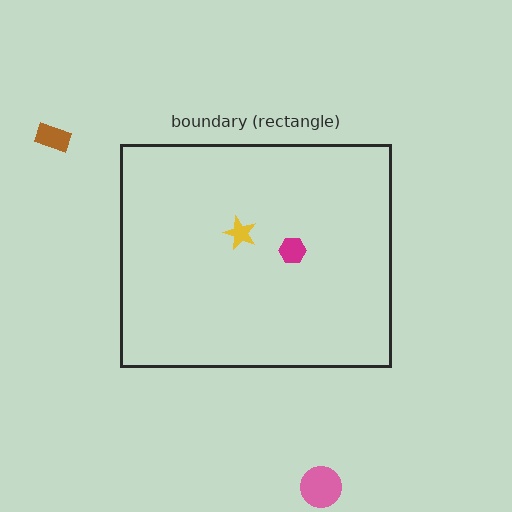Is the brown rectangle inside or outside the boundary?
Outside.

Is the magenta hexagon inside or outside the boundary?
Inside.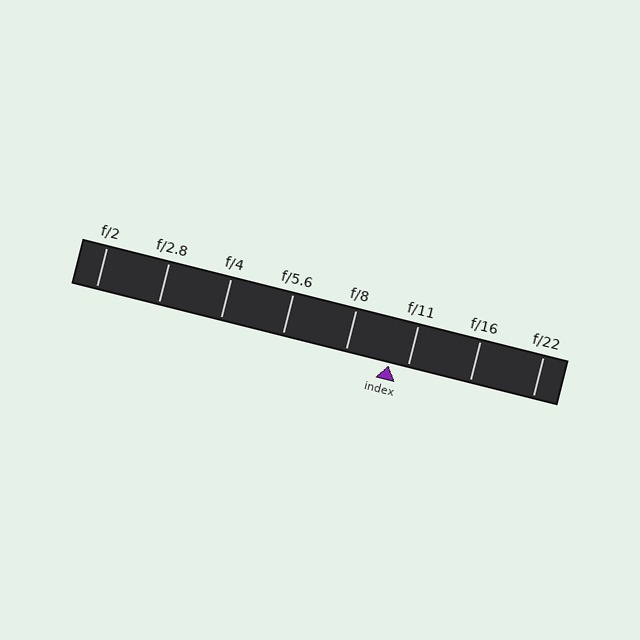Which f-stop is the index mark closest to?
The index mark is closest to f/11.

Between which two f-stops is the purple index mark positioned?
The index mark is between f/8 and f/11.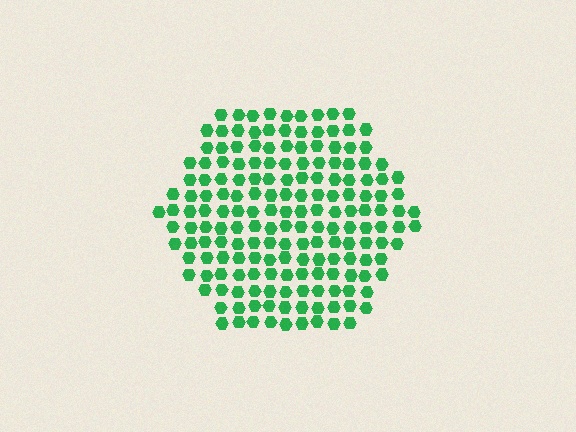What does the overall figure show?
The overall figure shows a hexagon.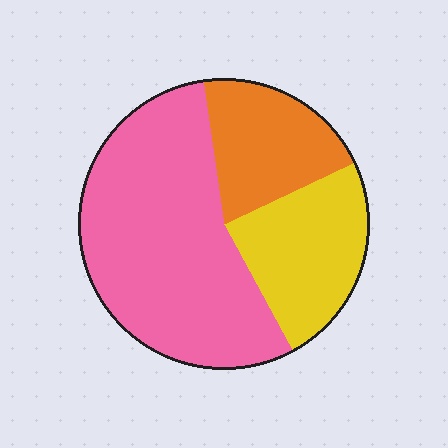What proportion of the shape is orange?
Orange takes up about one fifth (1/5) of the shape.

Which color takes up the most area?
Pink, at roughly 55%.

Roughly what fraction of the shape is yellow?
Yellow covers around 25% of the shape.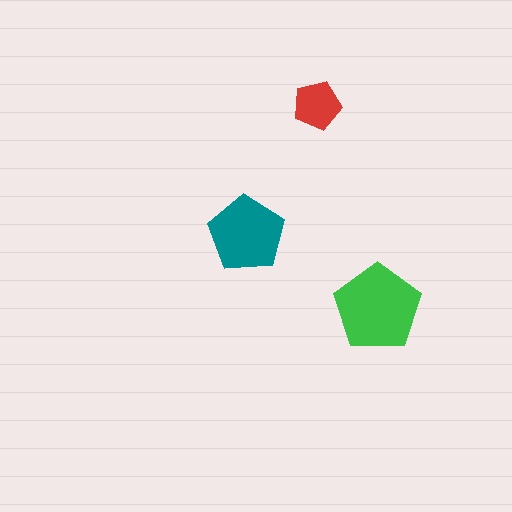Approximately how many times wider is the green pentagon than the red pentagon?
About 2 times wider.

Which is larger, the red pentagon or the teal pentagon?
The teal one.